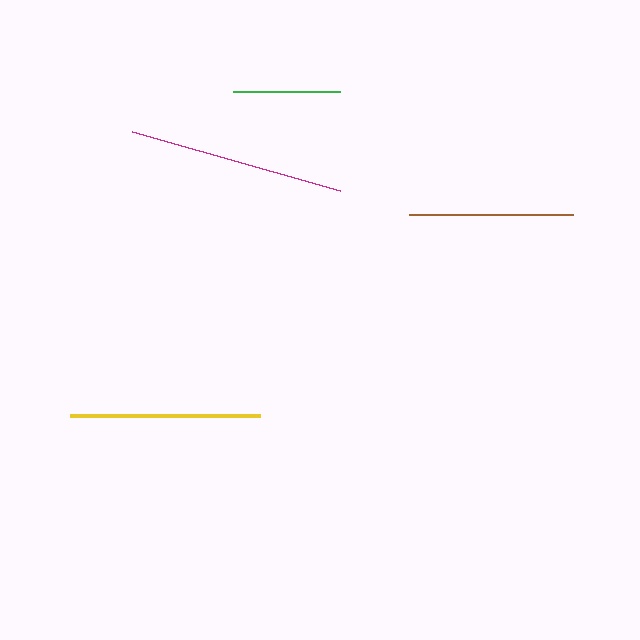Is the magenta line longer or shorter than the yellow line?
The magenta line is longer than the yellow line.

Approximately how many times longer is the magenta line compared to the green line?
The magenta line is approximately 2.0 times the length of the green line.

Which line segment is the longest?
The magenta line is the longest at approximately 217 pixels.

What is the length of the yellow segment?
The yellow segment is approximately 190 pixels long.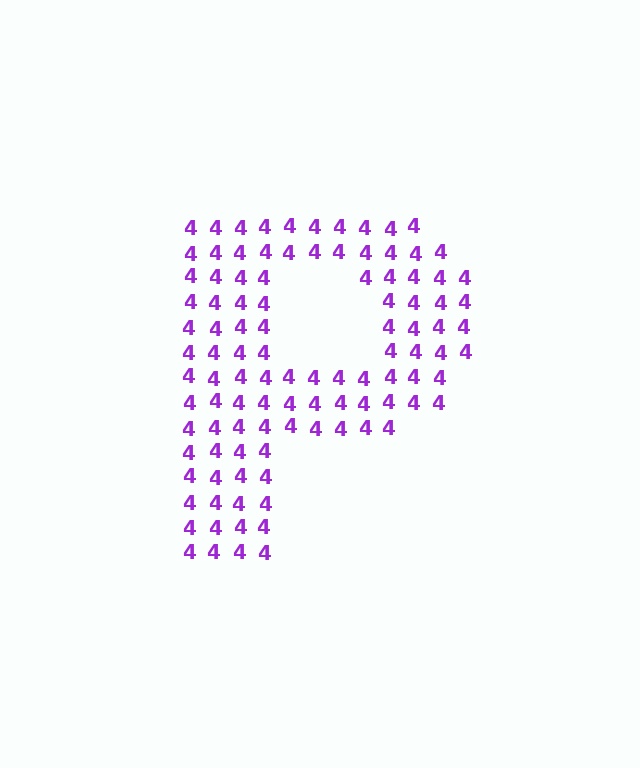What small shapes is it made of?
It is made of small digit 4's.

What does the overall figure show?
The overall figure shows the letter P.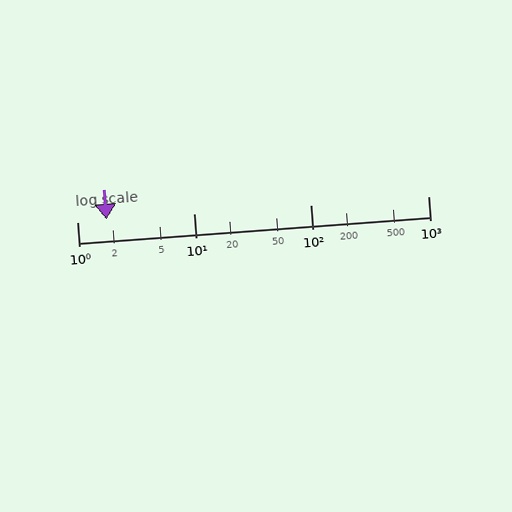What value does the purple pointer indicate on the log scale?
The pointer indicates approximately 1.8.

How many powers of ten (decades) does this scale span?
The scale spans 3 decades, from 1 to 1000.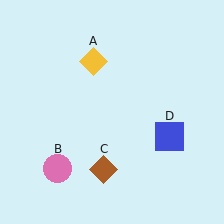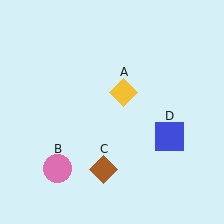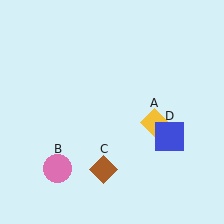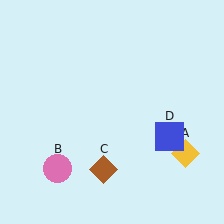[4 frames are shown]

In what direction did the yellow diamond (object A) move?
The yellow diamond (object A) moved down and to the right.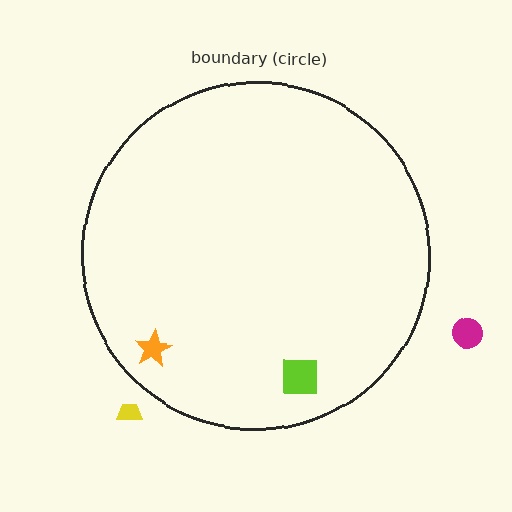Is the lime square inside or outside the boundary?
Inside.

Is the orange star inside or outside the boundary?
Inside.